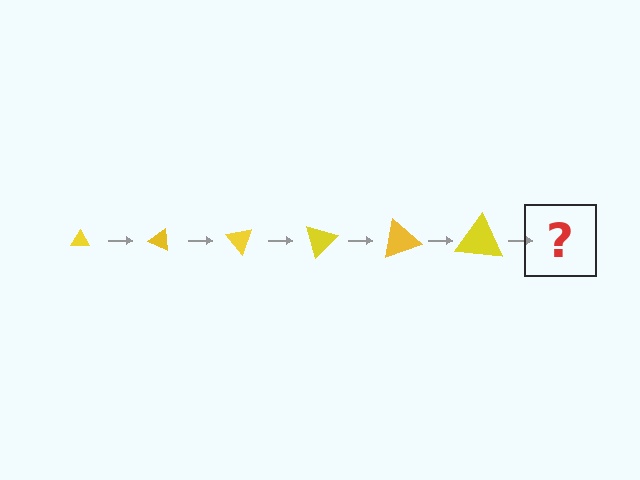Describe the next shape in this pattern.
It should be a triangle, larger than the previous one and rotated 150 degrees from the start.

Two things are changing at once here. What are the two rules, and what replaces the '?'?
The two rules are that the triangle grows larger each step and it rotates 25 degrees each step. The '?' should be a triangle, larger than the previous one and rotated 150 degrees from the start.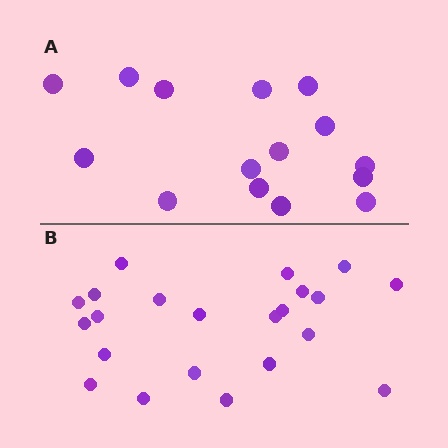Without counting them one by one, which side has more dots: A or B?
Region B (the bottom region) has more dots.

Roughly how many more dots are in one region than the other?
Region B has roughly 8 or so more dots than region A.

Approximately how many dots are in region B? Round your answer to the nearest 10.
About 20 dots. (The exact count is 22, which rounds to 20.)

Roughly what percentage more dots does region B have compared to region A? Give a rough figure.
About 45% more.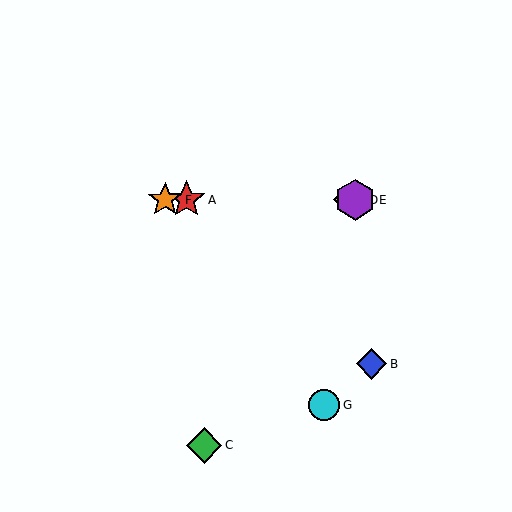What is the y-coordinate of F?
Object F is at y≈200.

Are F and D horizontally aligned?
Yes, both are at y≈200.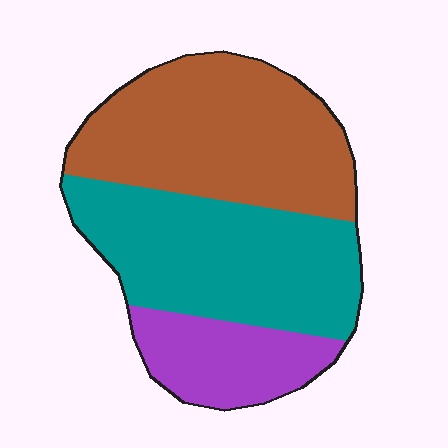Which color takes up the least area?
Purple, at roughly 20%.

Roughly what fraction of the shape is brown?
Brown covers around 40% of the shape.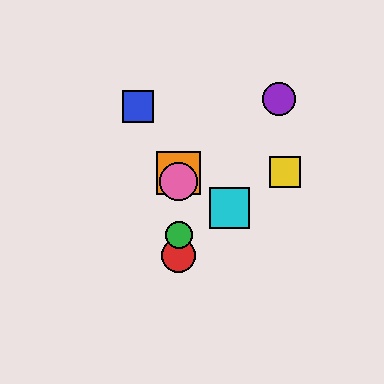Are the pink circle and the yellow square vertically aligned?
No, the pink circle is at x≈179 and the yellow square is at x≈285.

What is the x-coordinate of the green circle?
The green circle is at x≈179.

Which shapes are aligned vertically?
The red circle, the green circle, the orange square, the pink circle are aligned vertically.